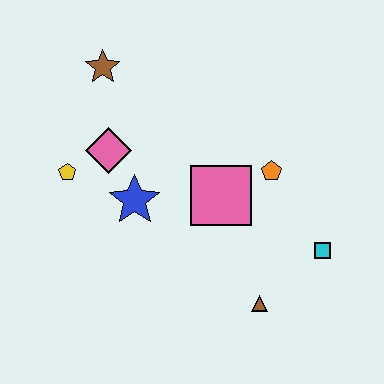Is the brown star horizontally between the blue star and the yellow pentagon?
Yes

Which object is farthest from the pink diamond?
The cyan square is farthest from the pink diamond.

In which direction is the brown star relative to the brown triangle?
The brown star is above the brown triangle.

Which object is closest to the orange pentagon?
The pink square is closest to the orange pentagon.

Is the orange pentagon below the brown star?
Yes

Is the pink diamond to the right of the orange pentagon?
No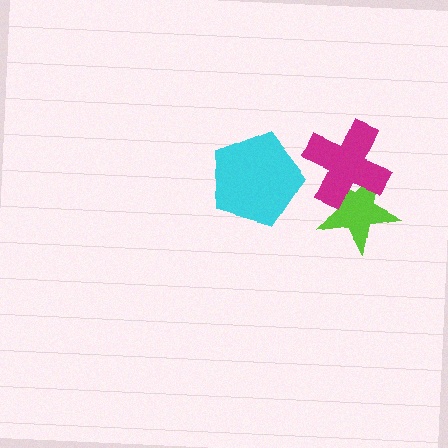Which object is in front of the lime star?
The magenta cross is in front of the lime star.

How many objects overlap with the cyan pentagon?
0 objects overlap with the cyan pentagon.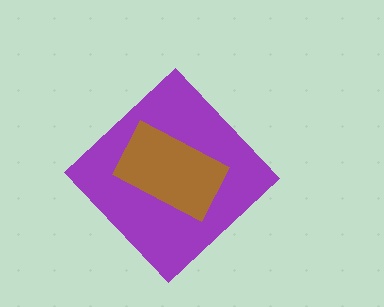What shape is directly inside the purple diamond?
The brown rectangle.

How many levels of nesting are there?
2.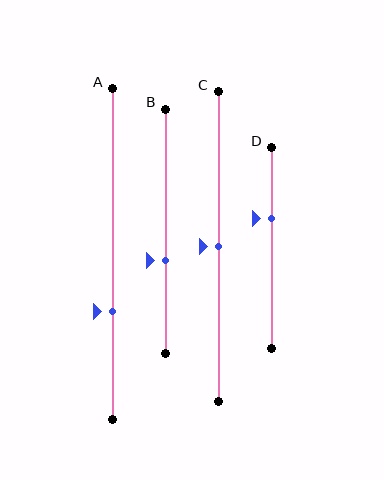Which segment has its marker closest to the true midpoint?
Segment C has its marker closest to the true midpoint.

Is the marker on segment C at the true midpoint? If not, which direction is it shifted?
Yes, the marker on segment C is at the true midpoint.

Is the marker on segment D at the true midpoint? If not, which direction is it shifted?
No, the marker on segment D is shifted upward by about 15% of the segment length.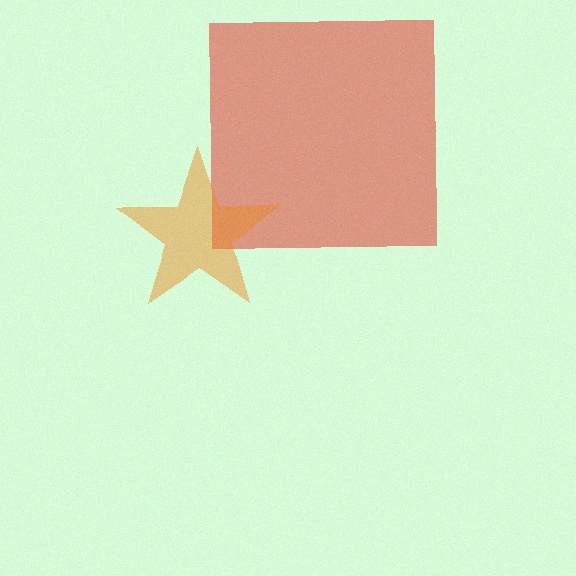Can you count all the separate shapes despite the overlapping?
Yes, there are 2 separate shapes.